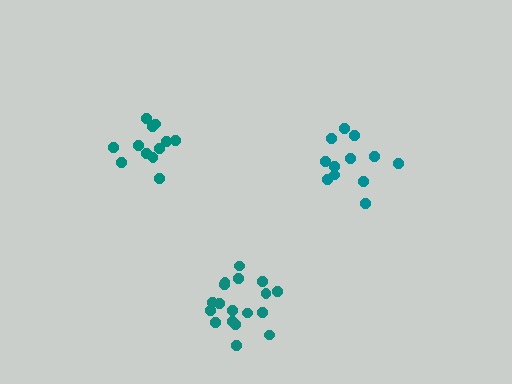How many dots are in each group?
Group 1: 12 dots, Group 2: 18 dots, Group 3: 12 dots (42 total).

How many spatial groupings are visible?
There are 3 spatial groupings.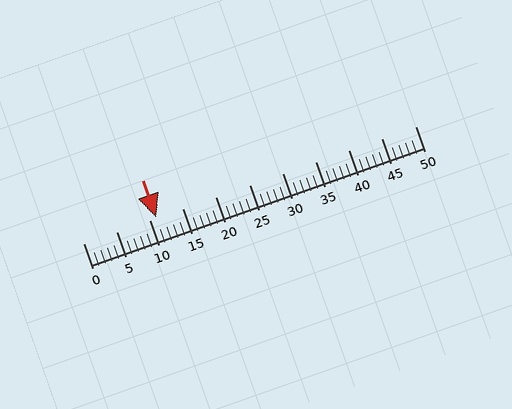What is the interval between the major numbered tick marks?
The major tick marks are spaced 5 units apart.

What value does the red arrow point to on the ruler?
The red arrow points to approximately 11.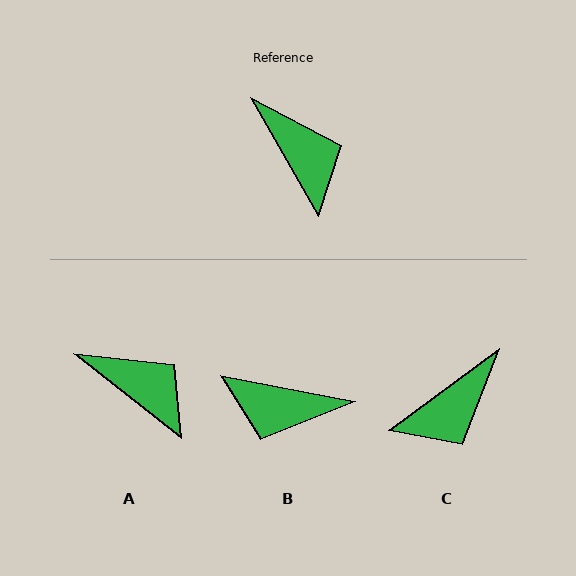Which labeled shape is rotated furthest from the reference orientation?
B, about 131 degrees away.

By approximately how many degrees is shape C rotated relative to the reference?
Approximately 83 degrees clockwise.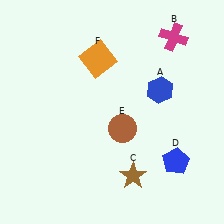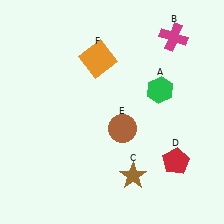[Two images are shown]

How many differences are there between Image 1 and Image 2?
There are 2 differences between the two images.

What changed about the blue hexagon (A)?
In Image 1, A is blue. In Image 2, it changed to green.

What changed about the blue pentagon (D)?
In Image 1, D is blue. In Image 2, it changed to red.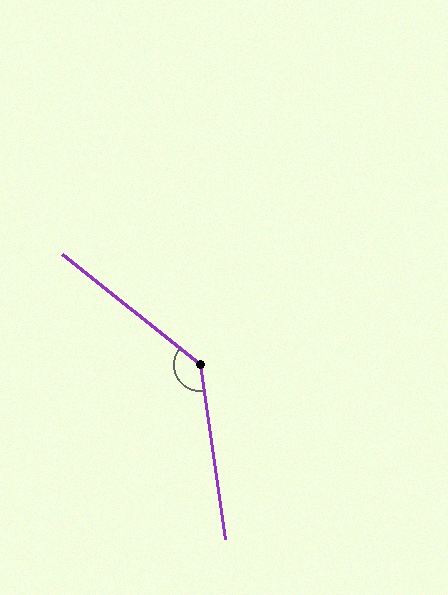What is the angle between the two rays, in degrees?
Approximately 137 degrees.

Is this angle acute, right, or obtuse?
It is obtuse.